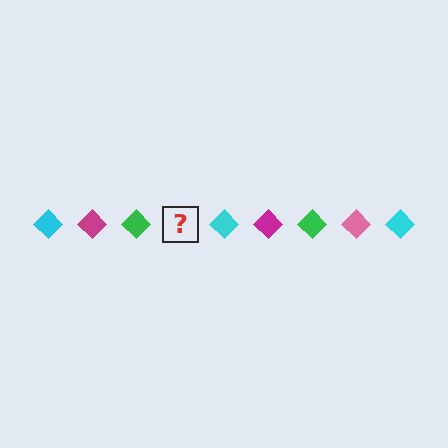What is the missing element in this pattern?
The missing element is a pink diamond.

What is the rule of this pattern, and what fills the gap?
The rule is that the pattern cycles through cyan, magenta, green, pink diamonds. The gap should be filled with a pink diamond.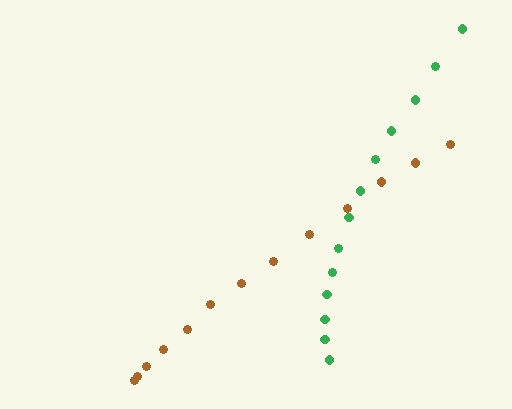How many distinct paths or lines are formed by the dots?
There are 2 distinct paths.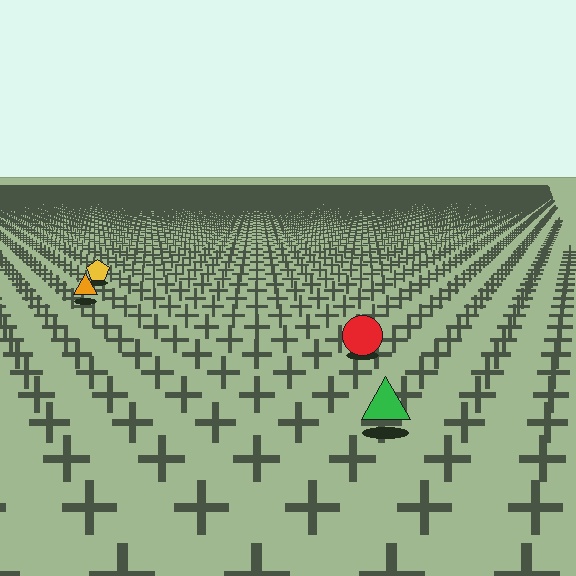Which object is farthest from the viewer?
The yellow pentagon is farthest from the viewer. It appears smaller and the ground texture around it is denser.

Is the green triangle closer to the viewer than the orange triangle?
Yes. The green triangle is closer — you can tell from the texture gradient: the ground texture is coarser near it.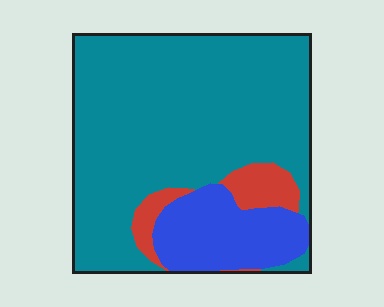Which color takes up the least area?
Red, at roughly 10%.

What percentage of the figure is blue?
Blue covers roughly 20% of the figure.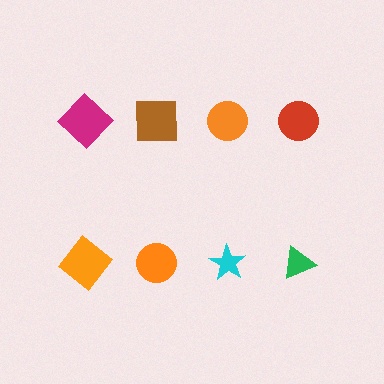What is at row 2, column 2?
An orange circle.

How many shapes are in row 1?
4 shapes.